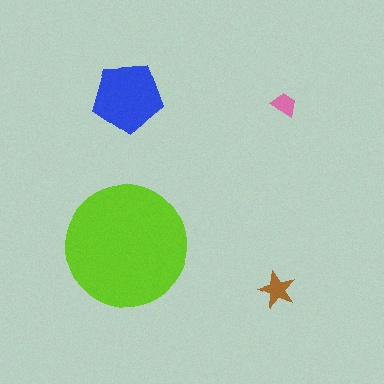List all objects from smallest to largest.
The pink trapezoid, the brown star, the blue pentagon, the lime circle.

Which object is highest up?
The blue pentagon is topmost.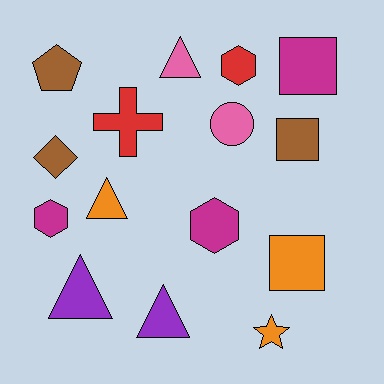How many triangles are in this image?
There are 4 triangles.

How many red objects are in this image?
There are 2 red objects.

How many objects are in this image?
There are 15 objects.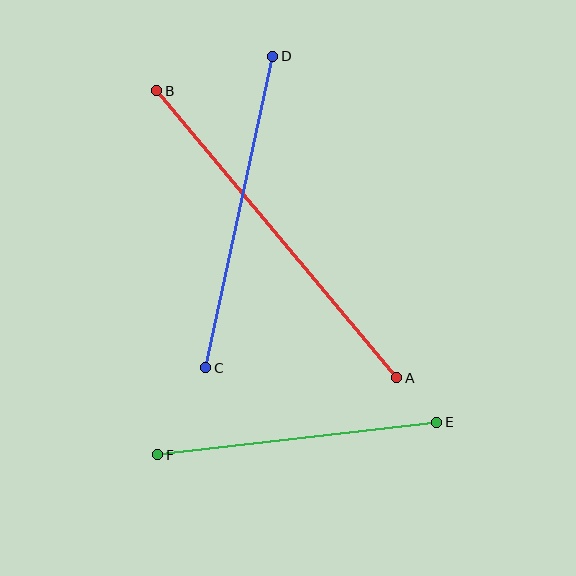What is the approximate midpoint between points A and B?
The midpoint is at approximately (277, 234) pixels.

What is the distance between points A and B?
The distance is approximately 375 pixels.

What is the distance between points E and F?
The distance is approximately 281 pixels.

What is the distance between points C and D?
The distance is approximately 318 pixels.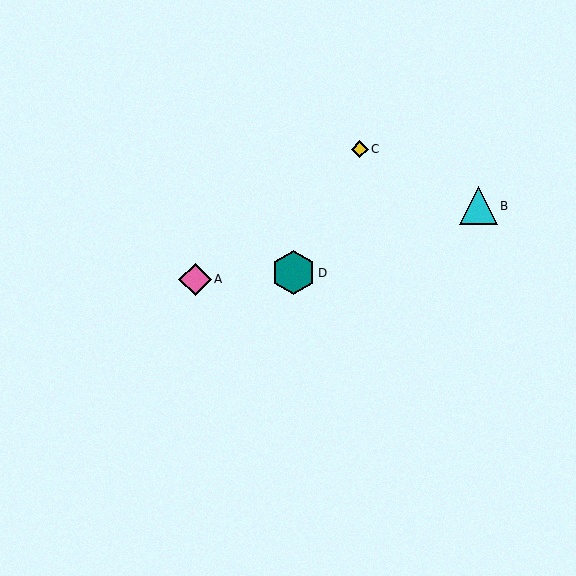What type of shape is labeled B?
Shape B is a cyan triangle.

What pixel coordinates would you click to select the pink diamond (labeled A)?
Click at (195, 279) to select the pink diamond A.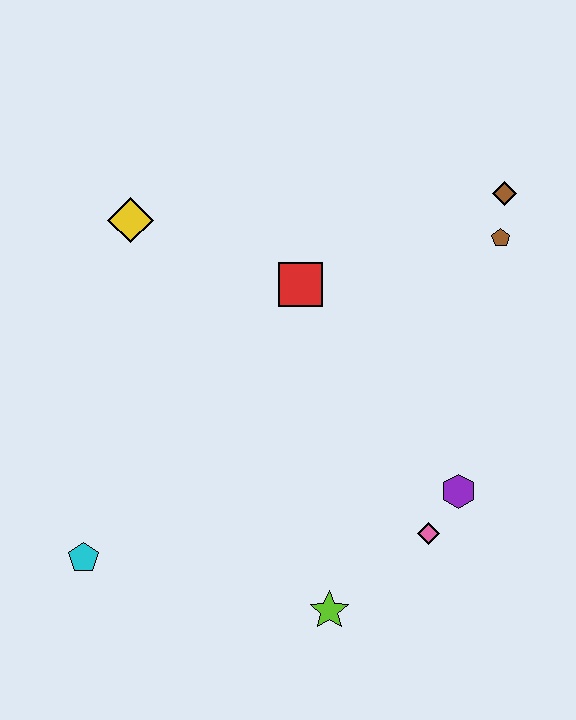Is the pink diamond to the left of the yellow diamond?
No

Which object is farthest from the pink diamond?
The yellow diamond is farthest from the pink diamond.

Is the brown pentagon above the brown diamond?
No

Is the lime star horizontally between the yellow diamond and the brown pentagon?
Yes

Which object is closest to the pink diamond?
The purple hexagon is closest to the pink diamond.